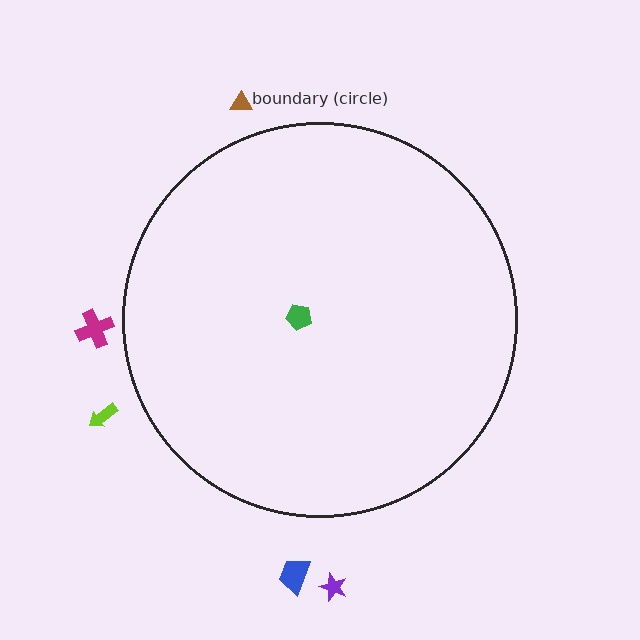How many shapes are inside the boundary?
1 inside, 5 outside.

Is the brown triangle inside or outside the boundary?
Outside.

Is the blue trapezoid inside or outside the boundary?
Outside.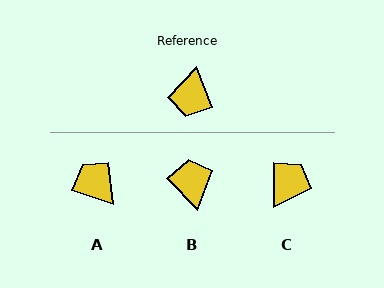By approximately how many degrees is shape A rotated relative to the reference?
Approximately 130 degrees clockwise.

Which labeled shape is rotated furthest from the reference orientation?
C, about 159 degrees away.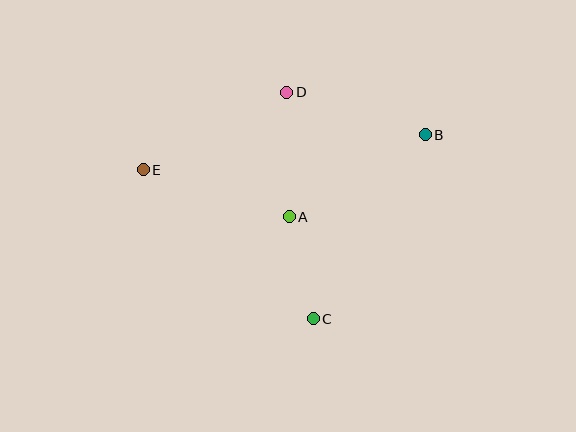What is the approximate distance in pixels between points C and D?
The distance between C and D is approximately 228 pixels.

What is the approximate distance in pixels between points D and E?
The distance between D and E is approximately 163 pixels.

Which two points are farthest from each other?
Points B and E are farthest from each other.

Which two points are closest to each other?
Points A and C are closest to each other.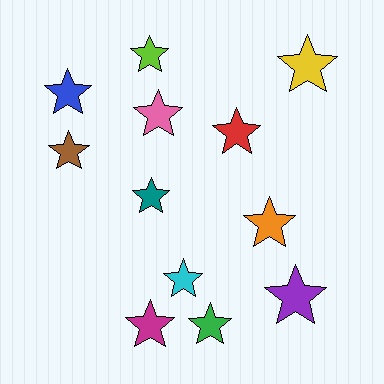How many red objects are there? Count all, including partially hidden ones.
There is 1 red object.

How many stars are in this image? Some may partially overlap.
There are 12 stars.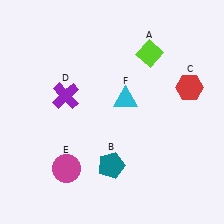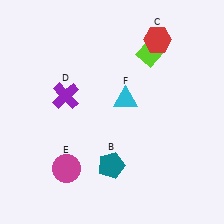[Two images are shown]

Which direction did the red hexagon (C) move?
The red hexagon (C) moved up.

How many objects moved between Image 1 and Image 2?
1 object moved between the two images.